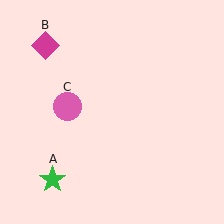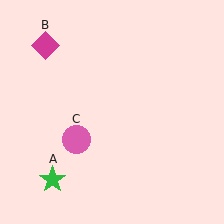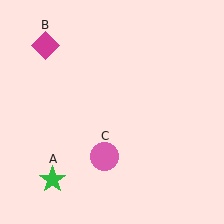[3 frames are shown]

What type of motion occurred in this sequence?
The pink circle (object C) rotated counterclockwise around the center of the scene.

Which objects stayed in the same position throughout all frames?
Green star (object A) and magenta diamond (object B) remained stationary.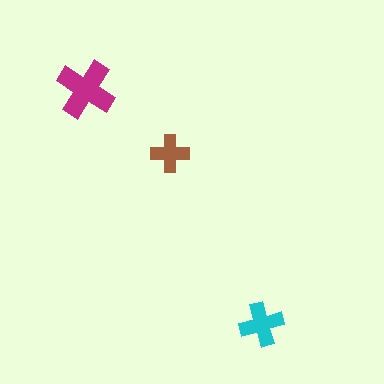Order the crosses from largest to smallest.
the magenta one, the cyan one, the brown one.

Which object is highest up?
The magenta cross is topmost.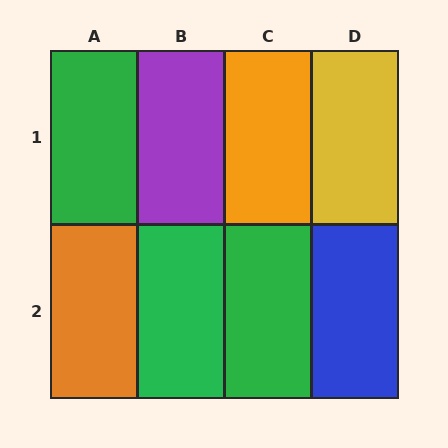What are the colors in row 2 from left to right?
Orange, green, green, blue.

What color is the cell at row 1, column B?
Purple.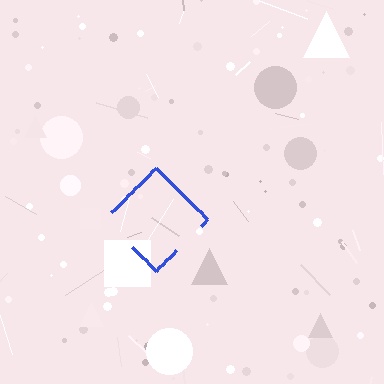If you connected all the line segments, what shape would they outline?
They would outline a diamond.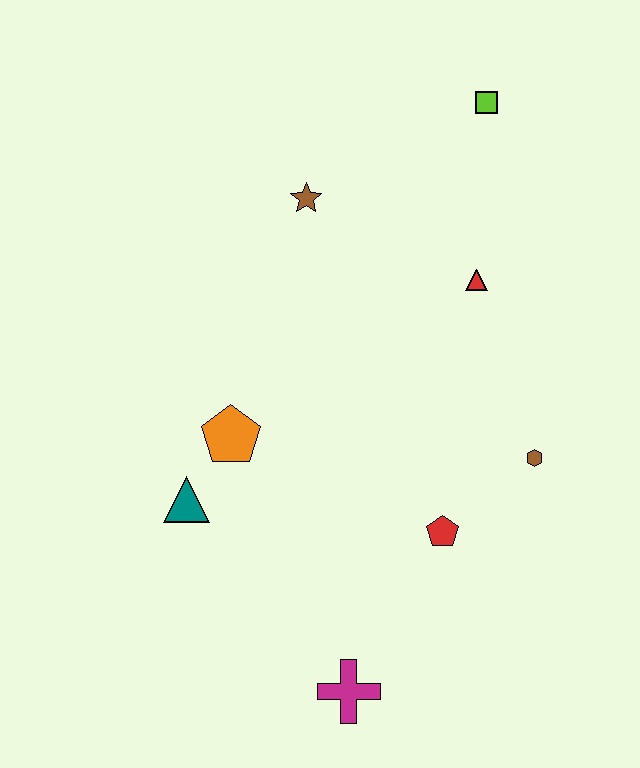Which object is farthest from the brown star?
The magenta cross is farthest from the brown star.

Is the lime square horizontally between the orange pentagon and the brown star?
No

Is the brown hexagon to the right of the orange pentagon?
Yes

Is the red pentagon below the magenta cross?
No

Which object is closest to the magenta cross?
The red pentagon is closest to the magenta cross.